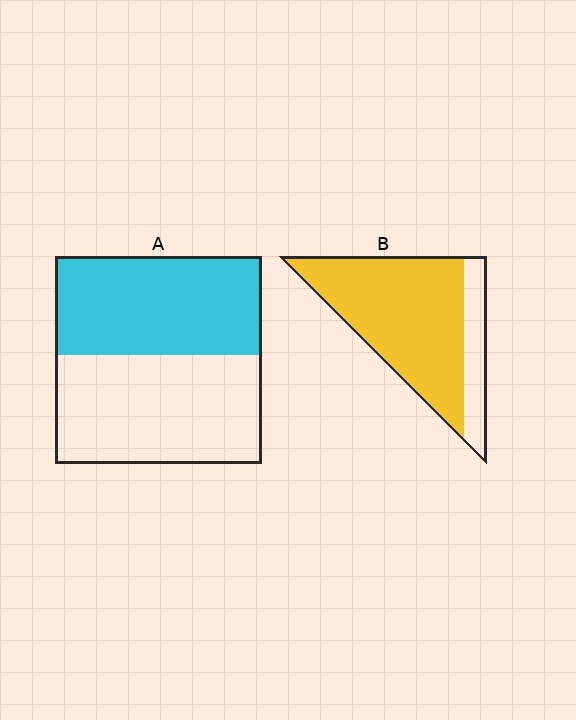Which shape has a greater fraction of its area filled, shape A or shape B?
Shape B.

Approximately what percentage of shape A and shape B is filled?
A is approximately 50% and B is approximately 80%.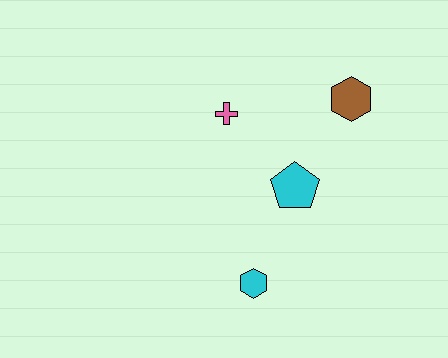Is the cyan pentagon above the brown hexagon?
No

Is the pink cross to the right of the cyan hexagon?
No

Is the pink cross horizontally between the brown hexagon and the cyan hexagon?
No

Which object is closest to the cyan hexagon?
The cyan pentagon is closest to the cyan hexagon.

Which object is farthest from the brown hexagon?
The cyan hexagon is farthest from the brown hexagon.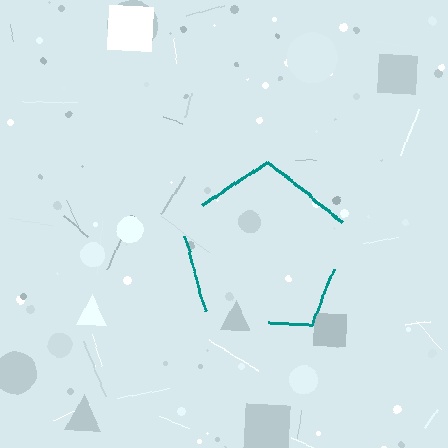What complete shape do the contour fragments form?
The contour fragments form a pentagon.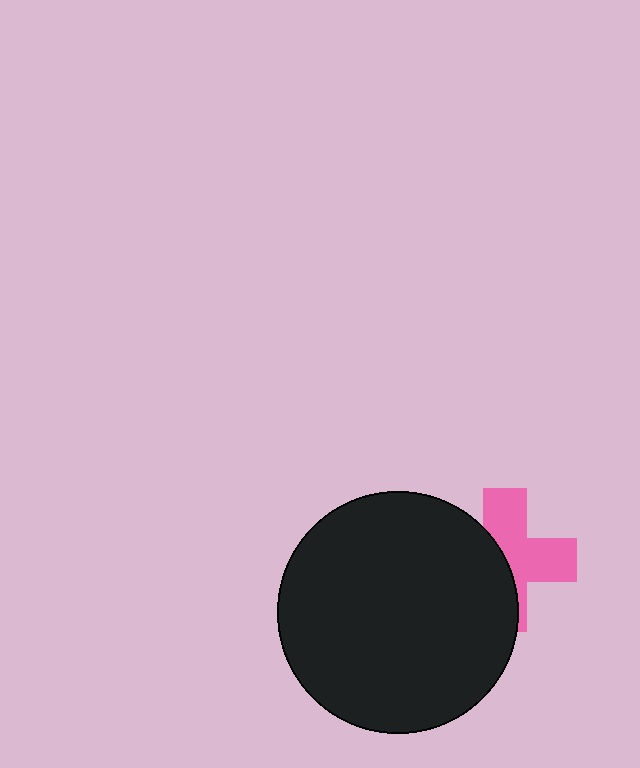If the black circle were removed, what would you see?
You would see the complete pink cross.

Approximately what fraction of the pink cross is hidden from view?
Roughly 46% of the pink cross is hidden behind the black circle.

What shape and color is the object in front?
The object in front is a black circle.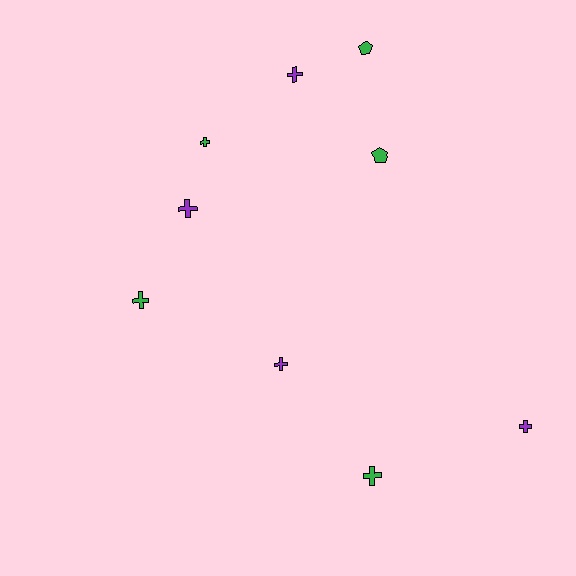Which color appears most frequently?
Green, with 5 objects.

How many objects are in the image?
There are 9 objects.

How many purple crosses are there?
There are 4 purple crosses.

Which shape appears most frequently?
Cross, with 7 objects.